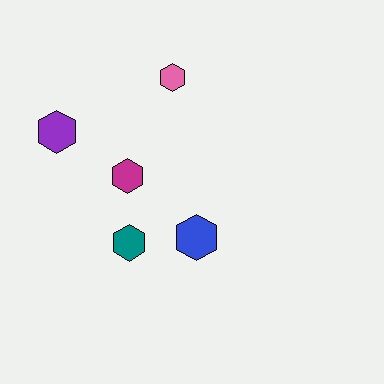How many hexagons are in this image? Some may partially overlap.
There are 5 hexagons.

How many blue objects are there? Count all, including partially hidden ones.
There is 1 blue object.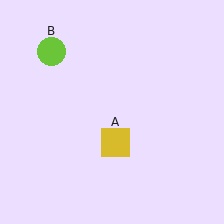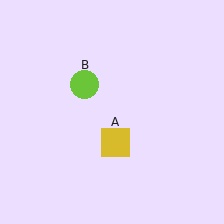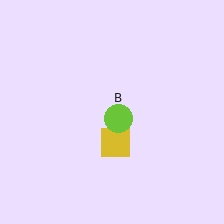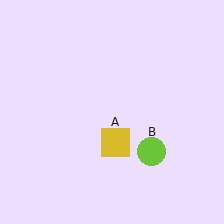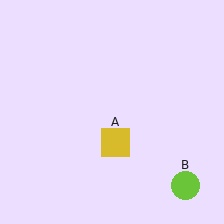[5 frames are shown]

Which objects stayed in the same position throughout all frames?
Yellow square (object A) remained stationary.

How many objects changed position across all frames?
1 object changed position: lime circle (object B).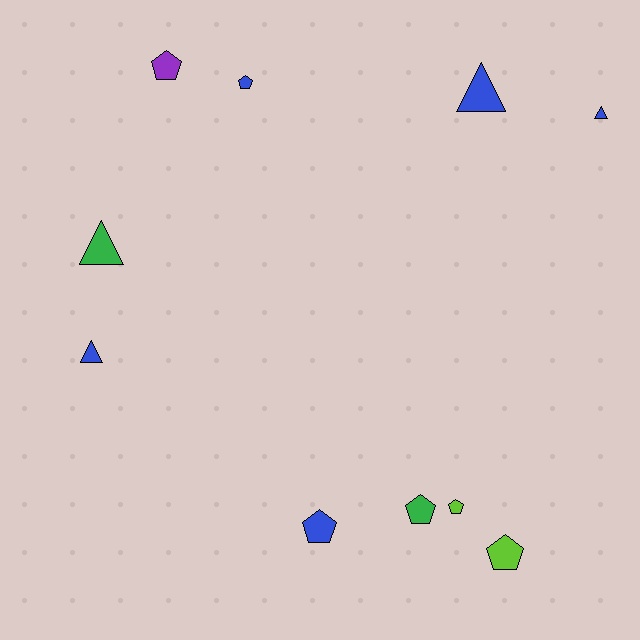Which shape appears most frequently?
Pentagon, with 6 objects.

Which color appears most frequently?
Blue, with 5 objects.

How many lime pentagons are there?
There are 2 lime pentagons.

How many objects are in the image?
There are 10 objects.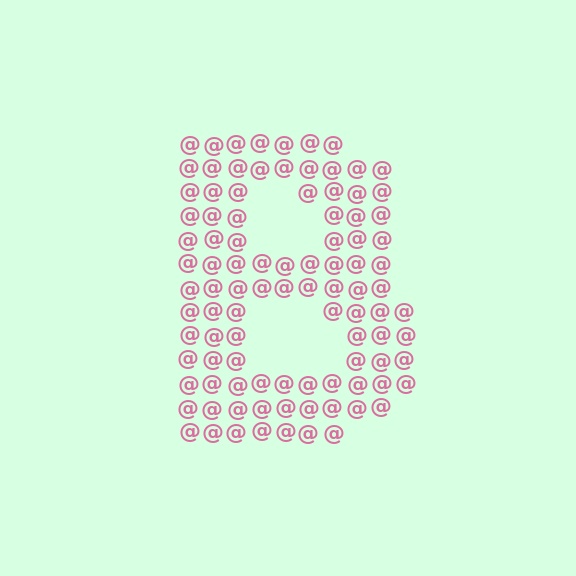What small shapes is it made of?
It is made of small at signs.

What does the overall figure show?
The overall figure shows the letter B.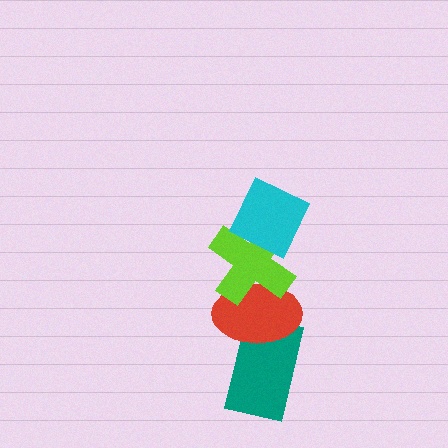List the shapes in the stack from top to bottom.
From top to bottom: the cyan diamond, the lime cross, the red ellipse, the teal rectangle.